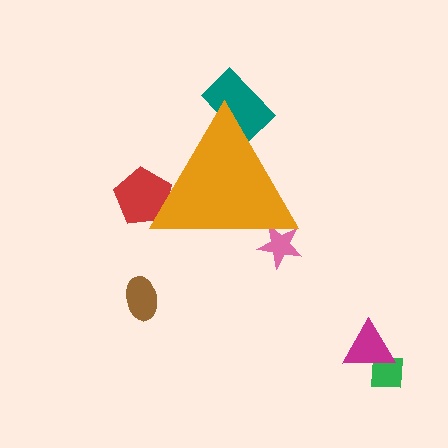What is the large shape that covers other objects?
An orange triangle.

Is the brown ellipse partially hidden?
No, the brown ellipse is fully visible.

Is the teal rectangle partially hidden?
Yes, the teal rectangle is partially hidden behind the orange triangle.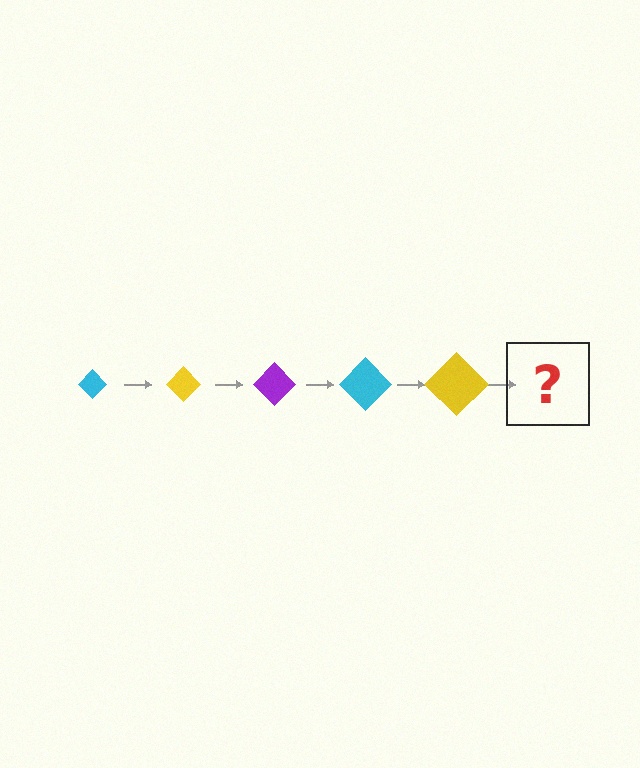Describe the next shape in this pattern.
It should be a purple diamond, larger than the previous one.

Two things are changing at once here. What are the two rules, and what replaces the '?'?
The two rules are that the diamond grows larger each step and the color cycles through cyan, yellow, and purple. The '?' should be a purple diamond, larger than the previous one.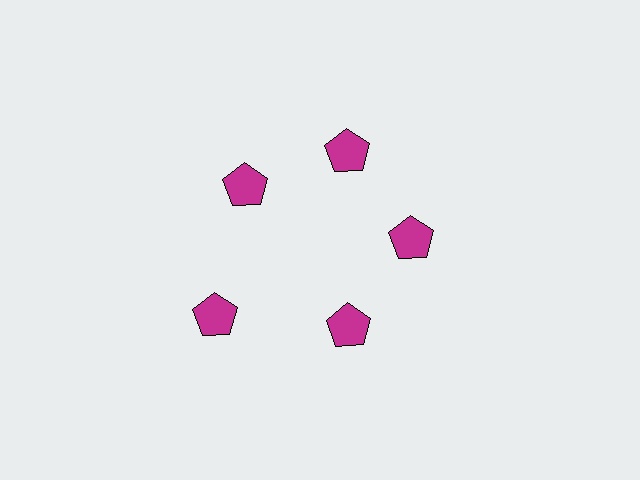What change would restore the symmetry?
The symmetry would be restored by moving it inward, back onto the ring so that all 5 pentagons sit at equal angles and equal distance from the center.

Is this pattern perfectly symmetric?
No. The 5 magenta pentagons are arranged in a ring, but one element near the 8 o'clock position is pushed outward from the center, breaking the 5-fold rotational symmetry.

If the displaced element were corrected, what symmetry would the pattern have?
It would have 5-fold rotational symmetry — the pattern would map onto itself every 72 degrees.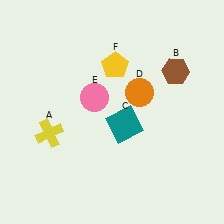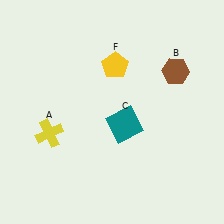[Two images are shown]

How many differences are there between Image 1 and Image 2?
There are 2 differences between the two images.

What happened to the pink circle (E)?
The pink circle (E) was removed in Image 2. It was in the top-left area of Image 1.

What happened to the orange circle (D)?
The orange circle (D) was removed in Image 2. It was in the top-right area of Image 1.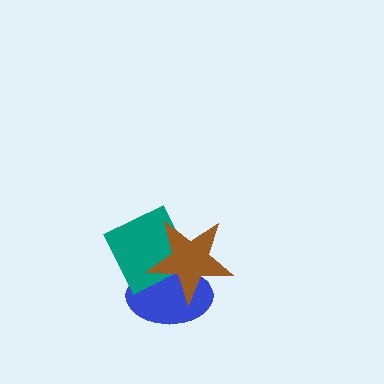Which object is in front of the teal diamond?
The brown star is in front of the teal diamond.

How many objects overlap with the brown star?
2 objects overlap with the brown star.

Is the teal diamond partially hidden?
Yes, it is partially covered by another shape.